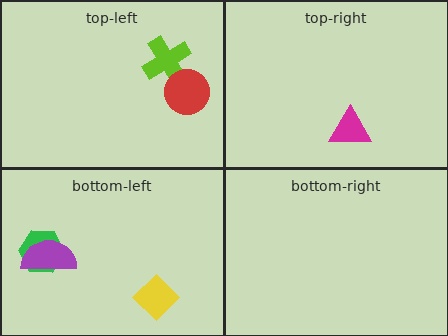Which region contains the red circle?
The top-left region.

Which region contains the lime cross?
The top-left region.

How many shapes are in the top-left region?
2.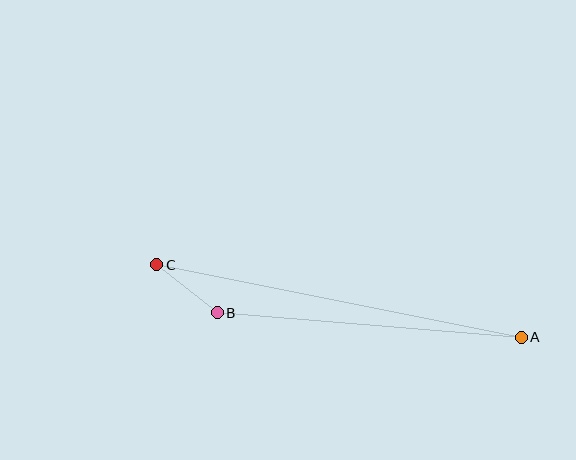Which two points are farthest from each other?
Points A and C are farthest from each other.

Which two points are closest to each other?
Points B and C are closest to each other.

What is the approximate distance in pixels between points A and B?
The distance between A and B is approximately 305 pixels.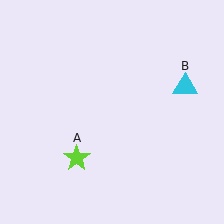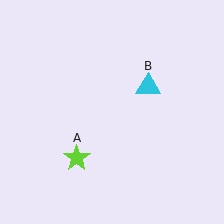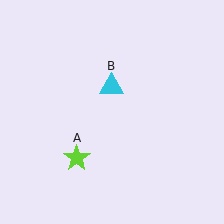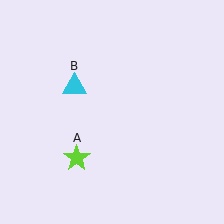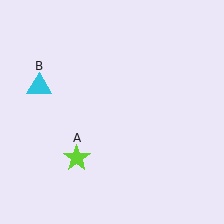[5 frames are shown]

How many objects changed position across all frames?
1 object changed position: cyan triangle (object B).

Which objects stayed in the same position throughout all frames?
Lime star (object A) remained stationary.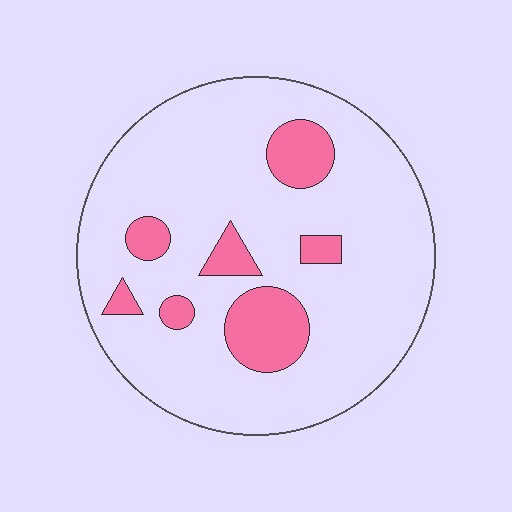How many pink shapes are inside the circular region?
7.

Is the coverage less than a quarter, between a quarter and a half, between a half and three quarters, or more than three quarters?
Less than a quarter.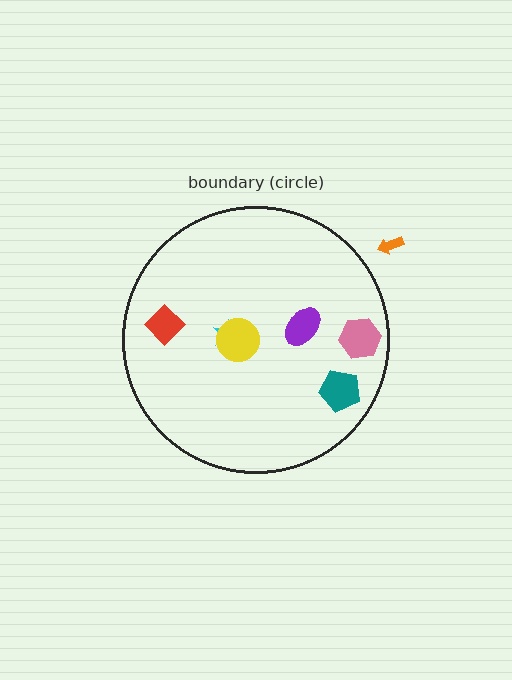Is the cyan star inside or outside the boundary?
Inside.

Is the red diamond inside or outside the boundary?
Inside.